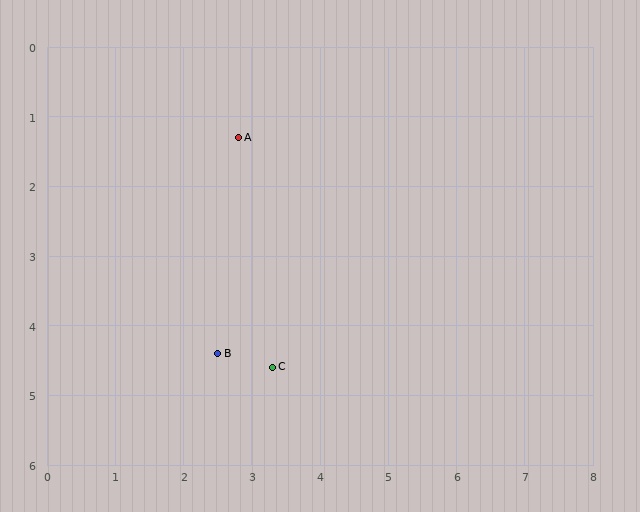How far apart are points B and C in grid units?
Points B and C are about 0.8 grid units apart.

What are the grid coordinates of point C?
Point C is at approximately (3.3, 4.6).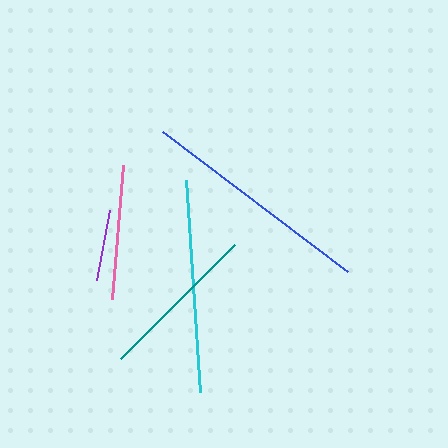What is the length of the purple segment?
The purple segment is approximately 71 pixels long.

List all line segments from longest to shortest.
From longest to shortest: blue, cyan, teal, pink, purple.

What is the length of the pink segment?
The pink segment is approximately 135 pixels long.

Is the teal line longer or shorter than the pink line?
The teal line is longer than the pink line.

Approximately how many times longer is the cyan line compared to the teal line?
The cyan line is approximately 1.3 times the length of the teal line.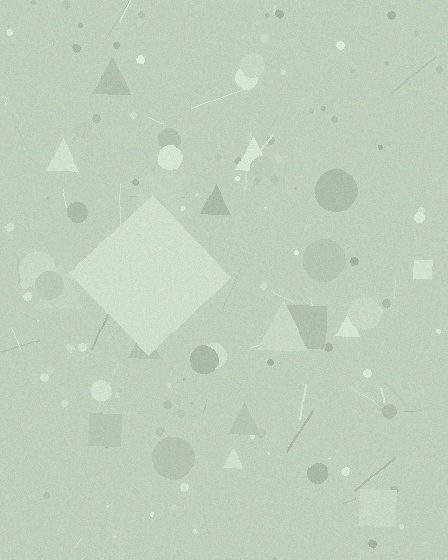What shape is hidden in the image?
A diamond is hidden in the image.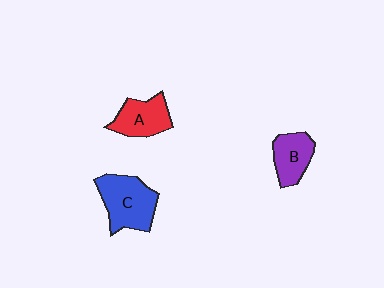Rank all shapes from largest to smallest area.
From largest to smallest: C (blue), A (red), B (purple).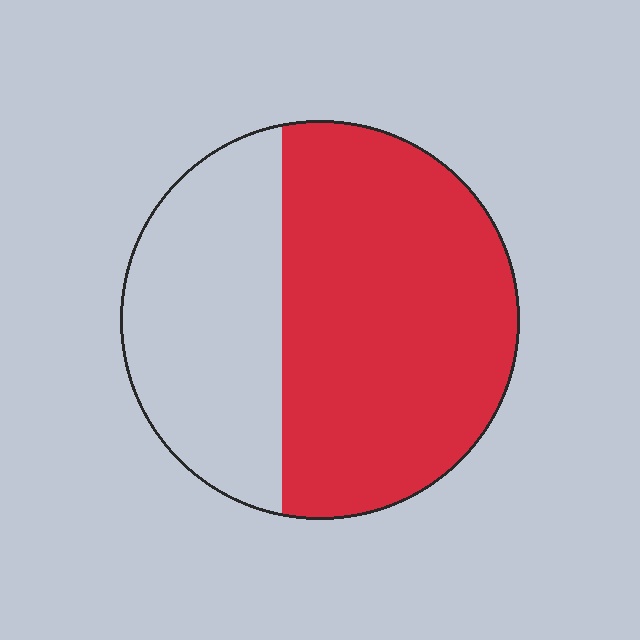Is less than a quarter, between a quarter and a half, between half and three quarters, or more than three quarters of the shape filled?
Between half and three quarters.